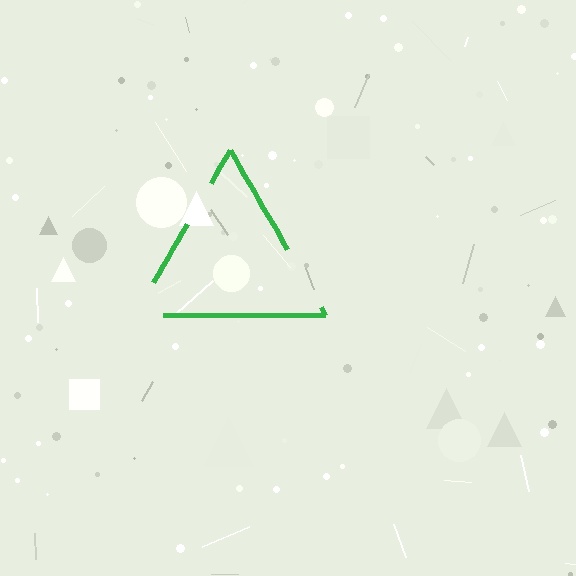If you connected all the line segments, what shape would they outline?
They would outline a triangle.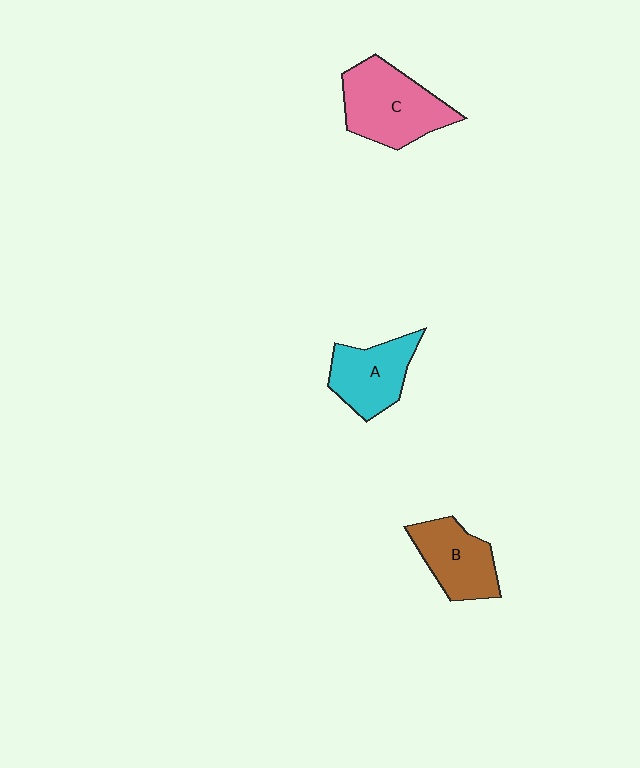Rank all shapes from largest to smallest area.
From largest to smallest: C (pink), A (cyan), B (brown).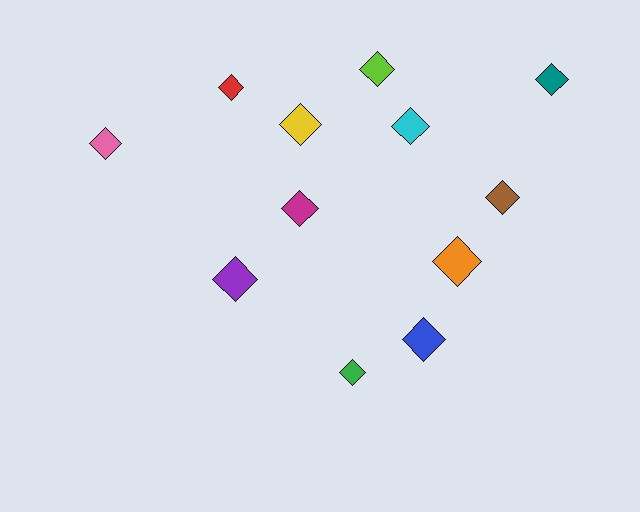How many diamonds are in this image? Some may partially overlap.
There are 12 diamonds.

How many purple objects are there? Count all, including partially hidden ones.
There is 1 purple object.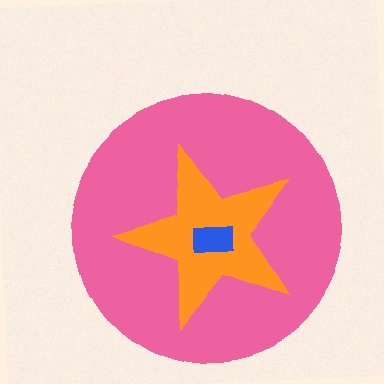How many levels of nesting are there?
3.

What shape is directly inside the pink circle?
The orange star.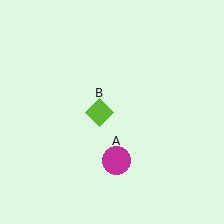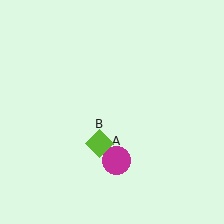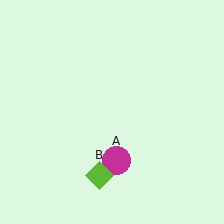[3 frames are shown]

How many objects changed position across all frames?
1 object changed position: lime diamond (object B).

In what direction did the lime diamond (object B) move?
The lime diamond (object B) moved down.